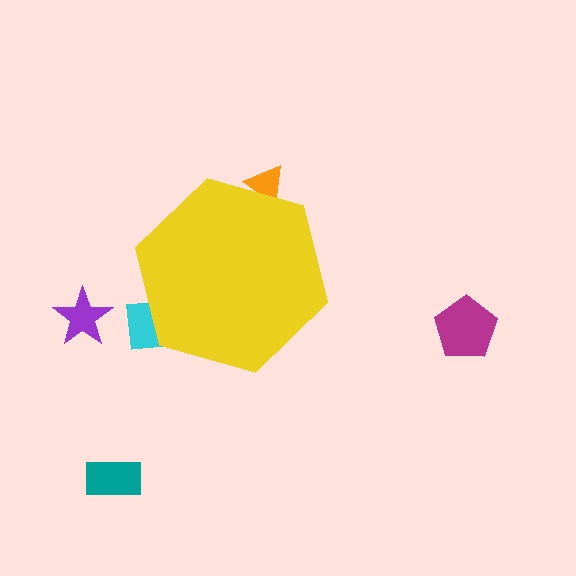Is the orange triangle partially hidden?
Yes, the orange triangle is partially hidden behind the yellow hexagon.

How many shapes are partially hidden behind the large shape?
2 shapes are partially hidden.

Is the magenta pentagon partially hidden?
No, the magenta pentagon is fully visible.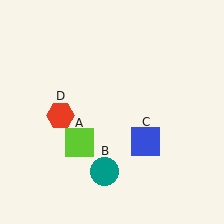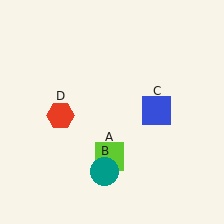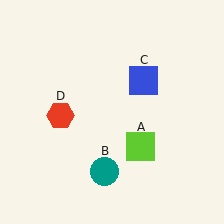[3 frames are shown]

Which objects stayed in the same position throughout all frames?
Teal circle (object B) and red hexagon (object D) remained stationary.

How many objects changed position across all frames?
2 objects changed position: lime square (object A), blue square (object C).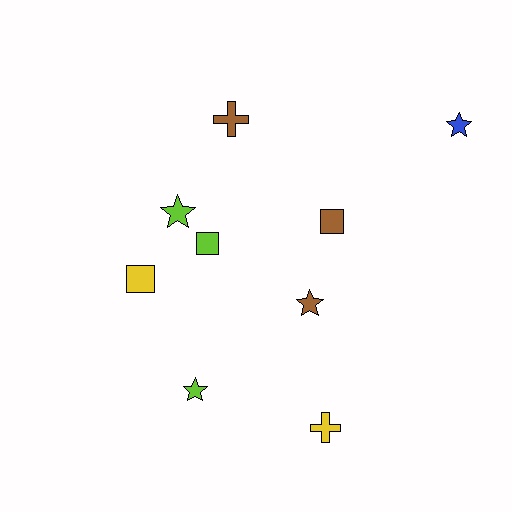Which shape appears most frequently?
Star, with 4 objects.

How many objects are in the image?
There are 9 objects.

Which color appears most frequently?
Lime, with 3 objects.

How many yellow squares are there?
There is 1 yellow square.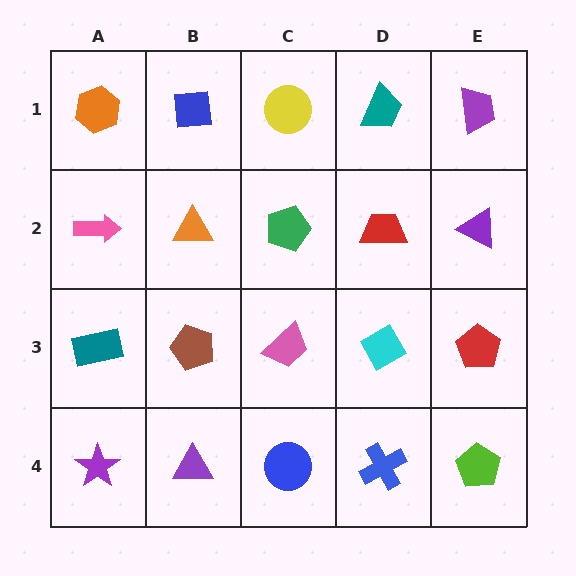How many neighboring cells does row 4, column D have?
3.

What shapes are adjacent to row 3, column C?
A green pentagon (row 2, column C), a blue circle (row 4, column C), a brown pentagon (row 3, column B), a cyan diamond (row 3, column D).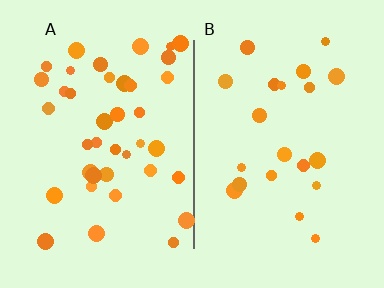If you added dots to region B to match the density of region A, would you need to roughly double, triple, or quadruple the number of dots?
Approximately double.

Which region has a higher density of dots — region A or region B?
A (the left).